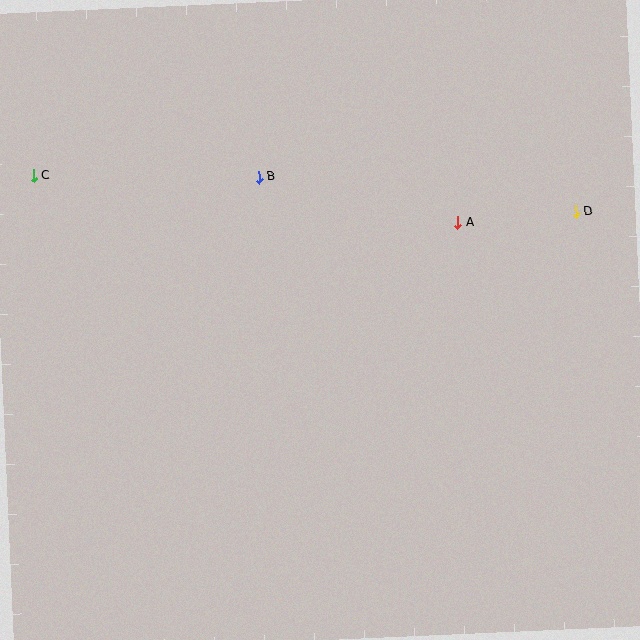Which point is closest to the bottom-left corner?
Point C is closest to the bottom-left corner.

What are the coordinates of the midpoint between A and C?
The midpoint between A and C is at (245, 199).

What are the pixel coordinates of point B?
Point B is at (259, 177).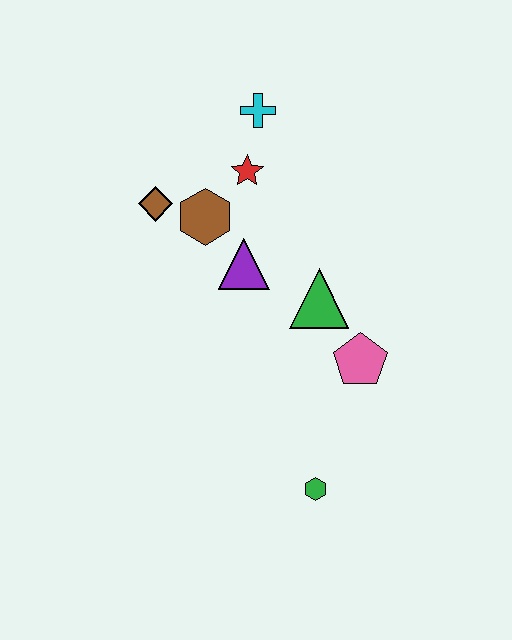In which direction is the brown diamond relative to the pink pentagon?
The brown diamond is to the left of the pink pentagon.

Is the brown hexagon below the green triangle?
No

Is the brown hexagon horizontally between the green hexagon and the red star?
No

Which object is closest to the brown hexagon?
The brown diamond is closest to the brown hexagon.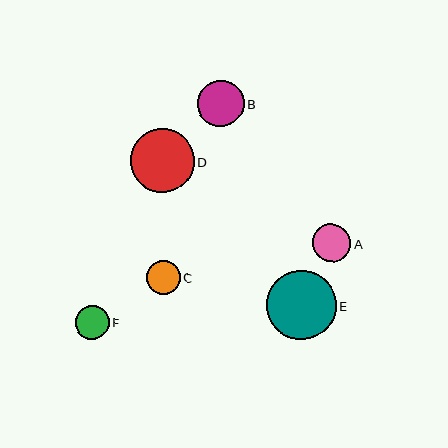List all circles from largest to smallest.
From largest to smallest: E, D, B, A, C, F.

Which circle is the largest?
Circle E is the largest with a size of approximately 69 pixels.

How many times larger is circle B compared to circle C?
Circle B is approximately 1.4 times the size of circle C.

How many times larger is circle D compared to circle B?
Circle D is approximately 1.4 times the size of circle B.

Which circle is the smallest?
Circle F is the smallest with a size of approximately 34 pixels.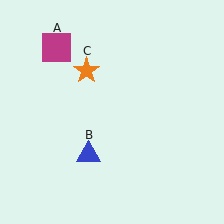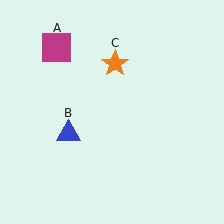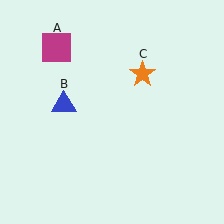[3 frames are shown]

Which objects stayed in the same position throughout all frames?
Magenta square (object A) remained stationary.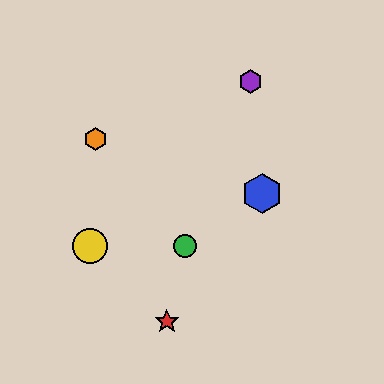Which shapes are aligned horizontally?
The green circle, the yellow circle are aligned horizontally.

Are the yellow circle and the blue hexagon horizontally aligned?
No, the yellow circle is at y≈246 and the blue hexagon is at y≈193.